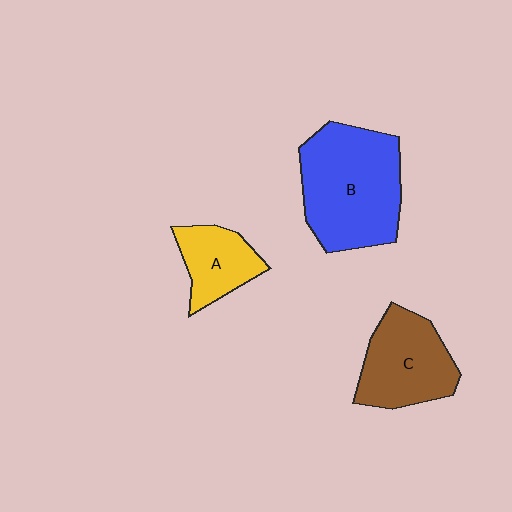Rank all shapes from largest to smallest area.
From largest to smallest: B (blue), C (brown), A (yellow).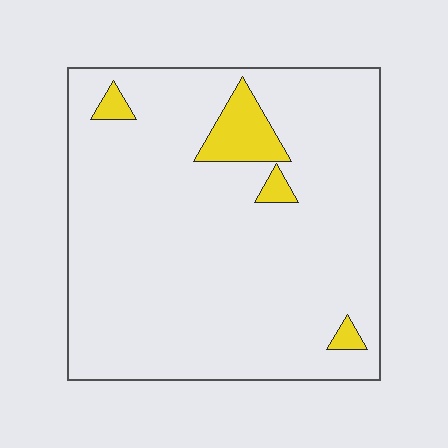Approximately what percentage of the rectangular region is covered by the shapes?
Approximately 5%.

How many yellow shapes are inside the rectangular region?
4.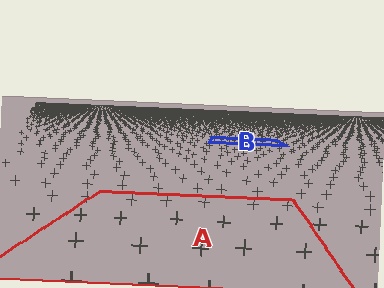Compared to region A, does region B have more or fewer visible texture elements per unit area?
Region B has more texture elements per unit area — they are packed more densely because it is farther away.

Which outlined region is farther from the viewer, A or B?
Region B is farther from the viewer — the texture elements inside it appear smaller and more densely packed.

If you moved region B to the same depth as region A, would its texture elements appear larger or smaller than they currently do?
They would appear larger. At a closer depth, the same texture elements are projected at a bigger on-screen size.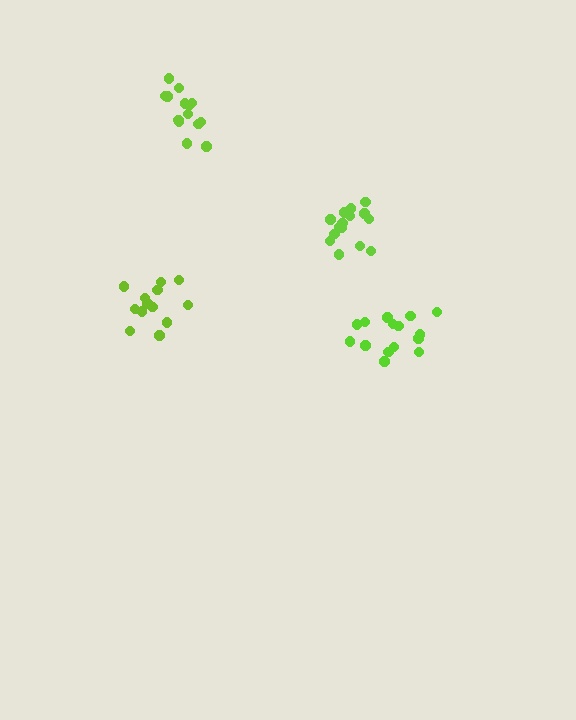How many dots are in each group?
Group 1: 15 dots, Group 2: 15 dots, Group 3: 14 dots, Group 4: 13 dots (57 total).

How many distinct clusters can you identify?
There are 4 distinct clusters.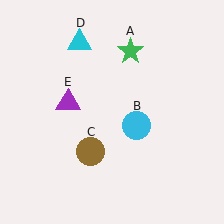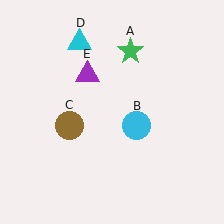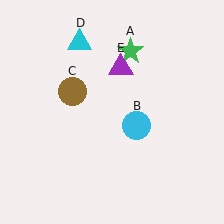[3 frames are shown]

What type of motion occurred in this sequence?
The brown circle (object C), purple triangle (object E) rotated clockwise around the center of the scene.